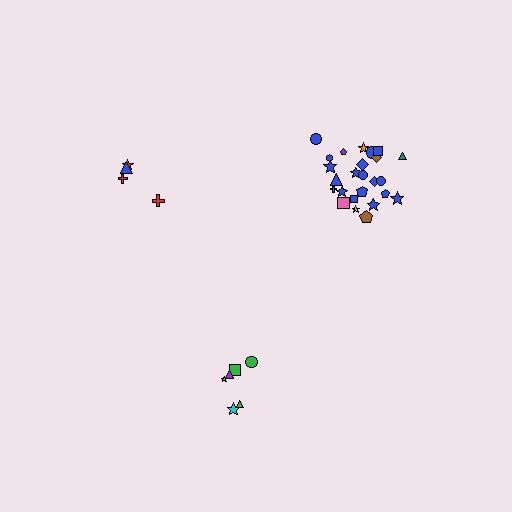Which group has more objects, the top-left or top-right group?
The top-right group.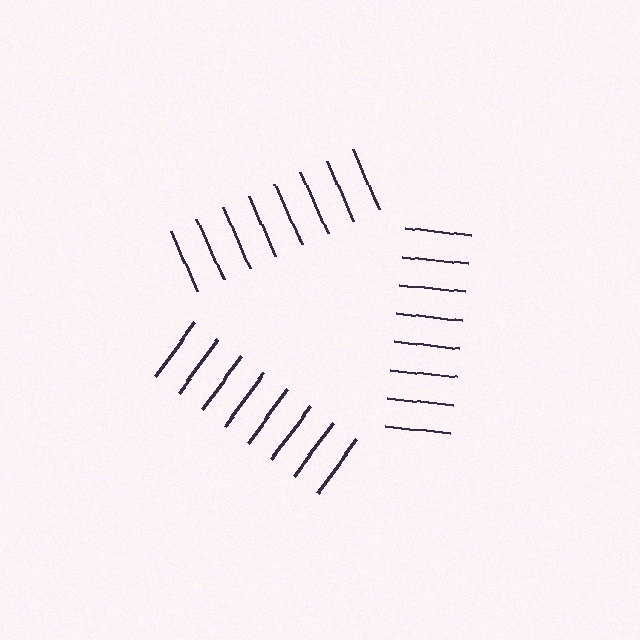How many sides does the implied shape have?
3 sides — the line-ends trace a triangle.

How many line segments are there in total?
24 — 8 along each of the 3 edges.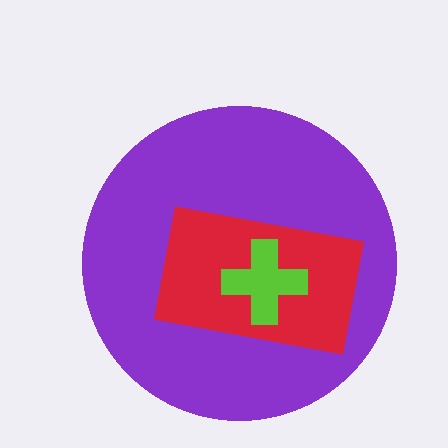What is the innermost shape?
The lime cross.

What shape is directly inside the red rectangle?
The lime cross.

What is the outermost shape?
The purple circle.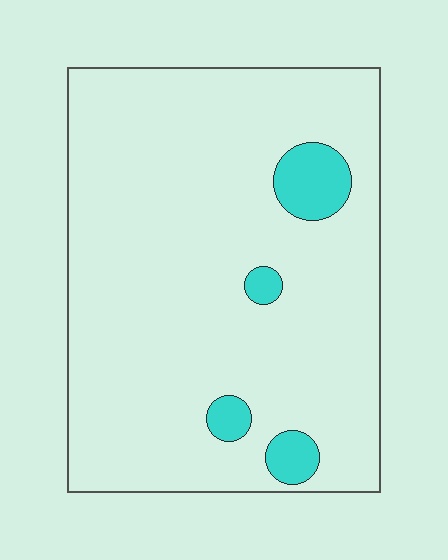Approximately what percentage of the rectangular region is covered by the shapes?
Approximately 10%.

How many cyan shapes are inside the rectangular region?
4.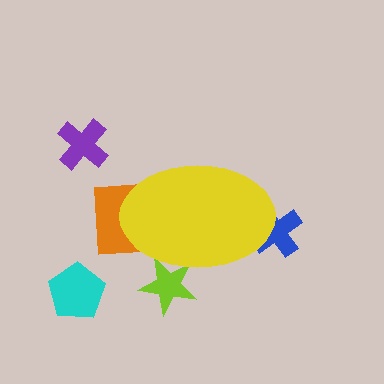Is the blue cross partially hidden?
Yes, the blue cross is partially hidden behind the yellow ellipse.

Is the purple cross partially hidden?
No, the purple cross is fully visible.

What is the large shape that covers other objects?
A yellow ellipse.